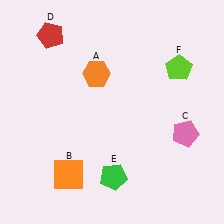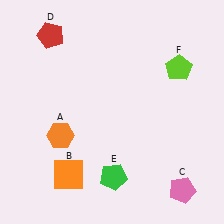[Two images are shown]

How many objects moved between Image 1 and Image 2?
2 objects moved between the two images.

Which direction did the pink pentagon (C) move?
The pink pentagon (C) moved down.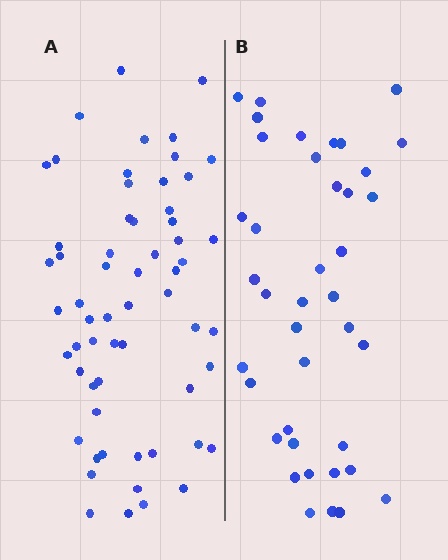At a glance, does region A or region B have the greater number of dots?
Region A (the left region) has more dots.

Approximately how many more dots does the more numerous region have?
Region A has approximately 20 more dots than region B.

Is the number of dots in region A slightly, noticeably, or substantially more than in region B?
Region A has substantially more. The ratio is roughly 1.5 to 1.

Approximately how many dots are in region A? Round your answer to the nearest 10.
About 60 dots.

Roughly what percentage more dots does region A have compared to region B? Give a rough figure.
About 50% more.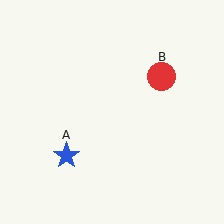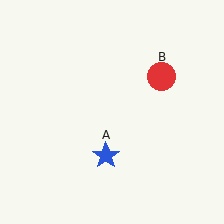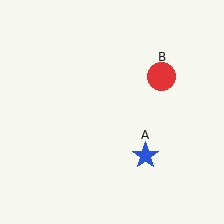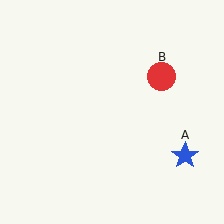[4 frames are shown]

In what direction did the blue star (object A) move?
The blue star (object A) moved right.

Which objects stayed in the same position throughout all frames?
Red circle (object B) remained stationary.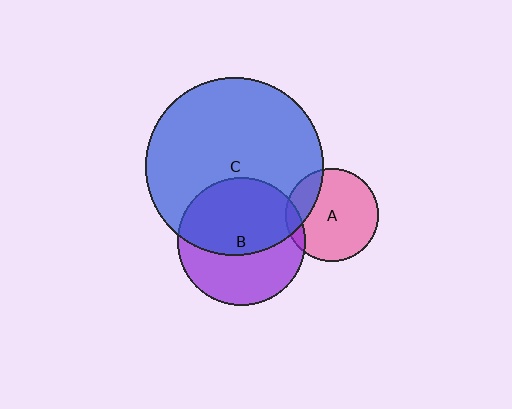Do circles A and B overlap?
Yes.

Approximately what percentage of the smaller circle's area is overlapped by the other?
Approximately 10%.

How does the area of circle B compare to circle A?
Approximately 1.9 times.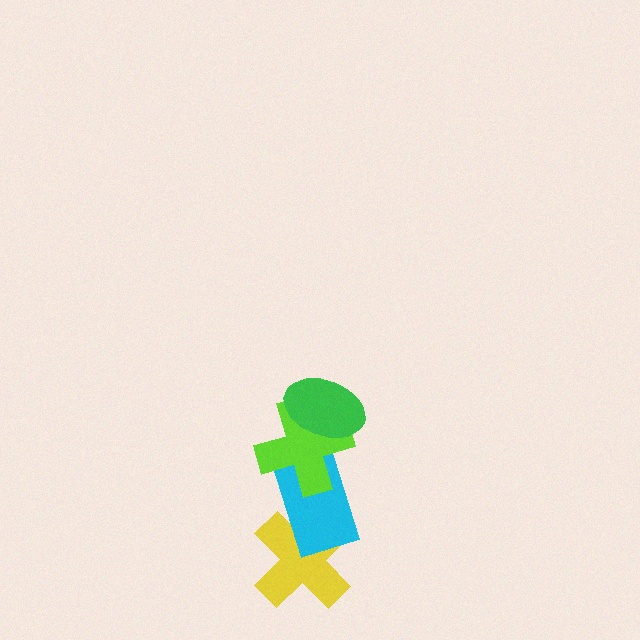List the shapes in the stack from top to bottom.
From top to bottom: the green ellipse, the lime cross, the cyan rectangle, the yellow cross.